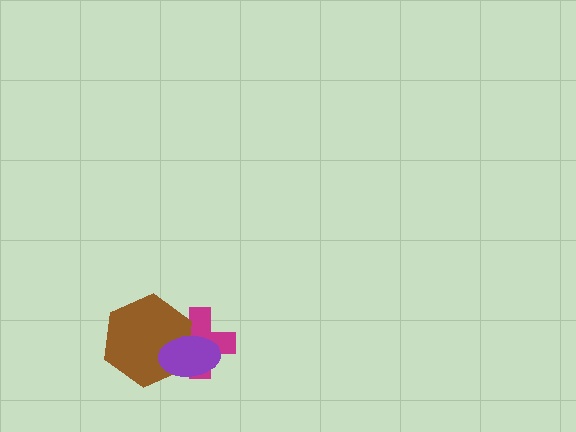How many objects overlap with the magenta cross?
2 objects overlap with the magenta cross.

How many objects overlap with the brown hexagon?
2 objects overlap with the brown hexagon.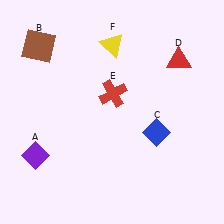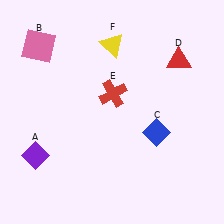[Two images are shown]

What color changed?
The square (B) changed from brown in Image 1 to pink in Image 2.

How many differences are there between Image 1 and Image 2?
There is 1 difference between the two images.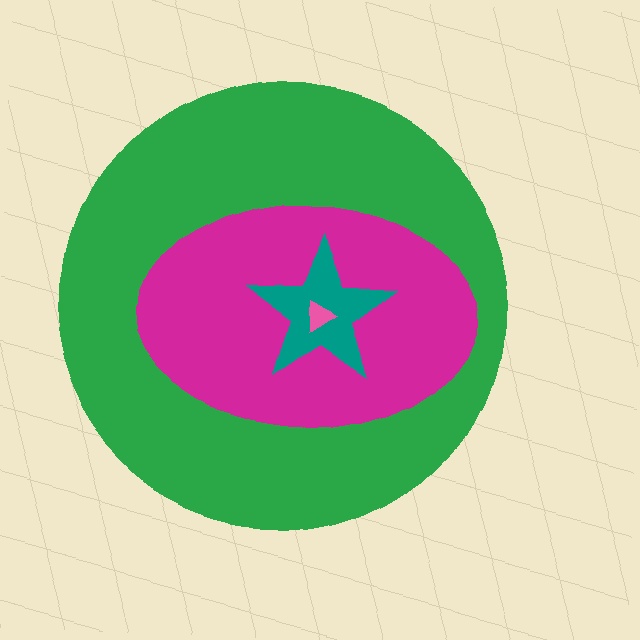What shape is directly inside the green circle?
The magenta ellipse.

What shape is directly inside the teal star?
The pink triangle.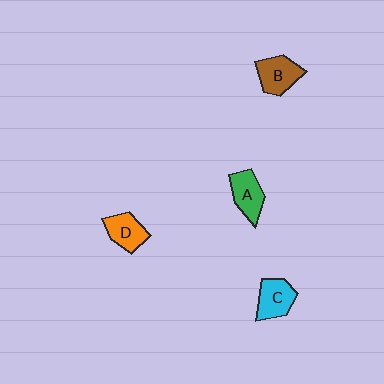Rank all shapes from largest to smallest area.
From largest to smallest: B (brown), C (cyan), A (green), D (orange).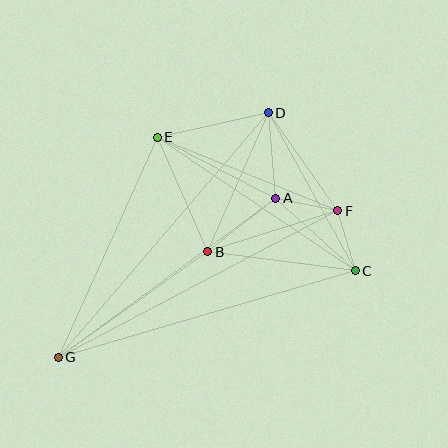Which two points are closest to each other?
Points C and F are closest to each other.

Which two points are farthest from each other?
Points D and G are farthest from each other.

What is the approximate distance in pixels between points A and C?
The distance between A and C is approximately 108 pixels.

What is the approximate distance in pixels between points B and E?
The distance between B and E is approximately 125 pixels.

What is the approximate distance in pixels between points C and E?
The distance between C and E is approximately 239 pixels.